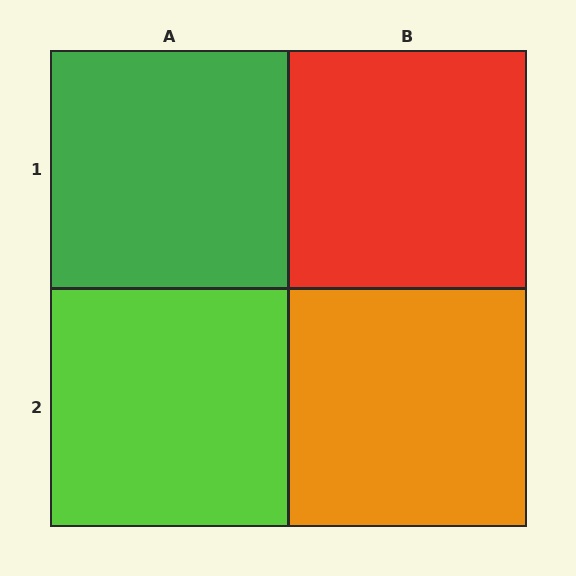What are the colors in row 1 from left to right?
Green, red.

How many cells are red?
1 cell is red.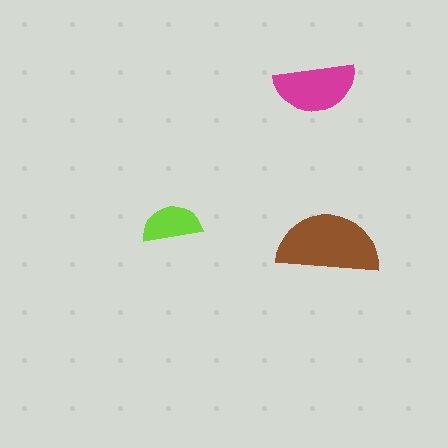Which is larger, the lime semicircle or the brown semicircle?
The brown one.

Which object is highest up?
The magenta semicircle is topmost.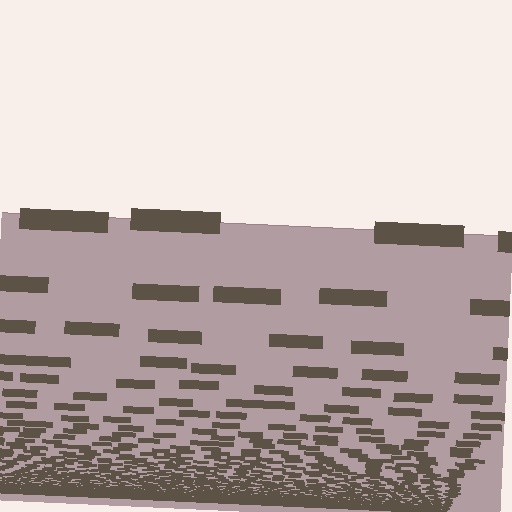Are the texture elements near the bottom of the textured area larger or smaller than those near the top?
Smaller. The gradient is inverted — elements near the bottom are smaller and denser.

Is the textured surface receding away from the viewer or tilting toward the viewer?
The surface appears to tilt toward the viewer. Texture elements get larger and sparser toward the top.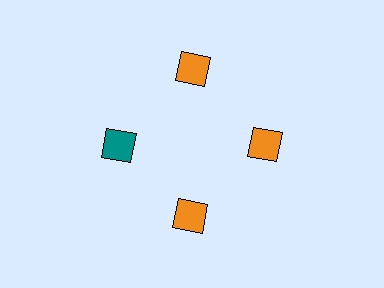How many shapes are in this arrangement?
There are 4 shapes arranged in a ring pattern.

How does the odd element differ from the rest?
It has a different color: teal instead of orange.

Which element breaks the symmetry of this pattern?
The teal diamond at roughly the 9 o'clock position breaks the symmetry. All other shapes are orange diamonds.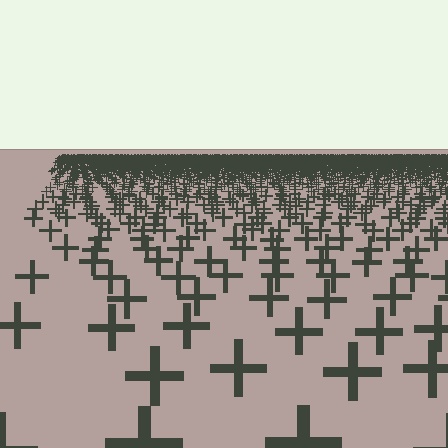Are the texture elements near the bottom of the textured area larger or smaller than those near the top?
Larger. Near the bottom, elements are closer to the viewer and appear at a bigger on-screen size.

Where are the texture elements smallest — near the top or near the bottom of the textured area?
Near the top.